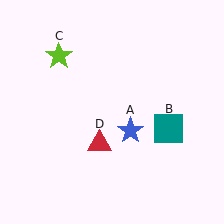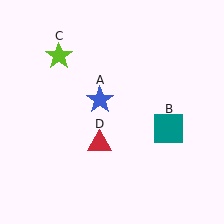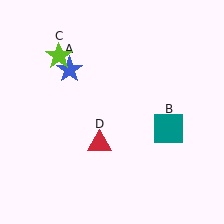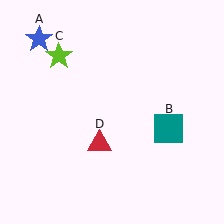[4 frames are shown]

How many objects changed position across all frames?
1 object changed position: blue star (object A).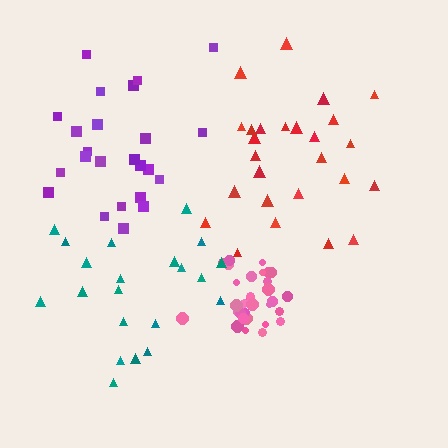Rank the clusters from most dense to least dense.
pink, purple, red, teal.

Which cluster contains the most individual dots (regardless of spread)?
Pink (32).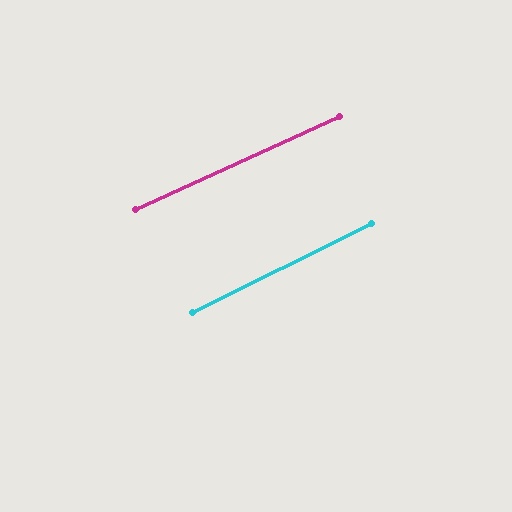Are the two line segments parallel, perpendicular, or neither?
Parallel — their directions differ by only 1.7°.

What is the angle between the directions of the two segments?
Approximately 2 degrees.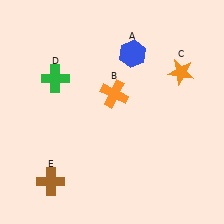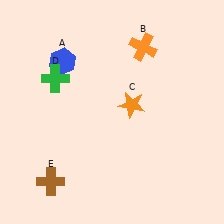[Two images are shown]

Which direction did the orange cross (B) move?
The orange cross (B) moved up.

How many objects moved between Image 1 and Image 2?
3 objects moved between the two images.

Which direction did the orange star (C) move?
The orange star (C) moved left.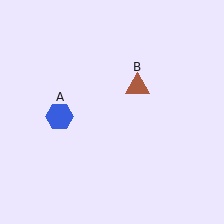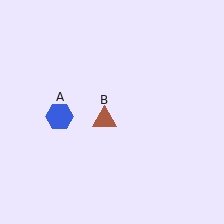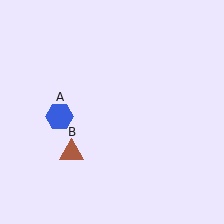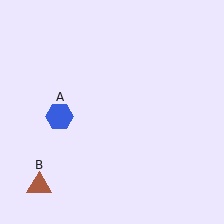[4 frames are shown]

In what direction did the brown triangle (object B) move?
The brown triangle (object B) moved down and to the left.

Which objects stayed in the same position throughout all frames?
Blue hexagon (object A) remained stationary.